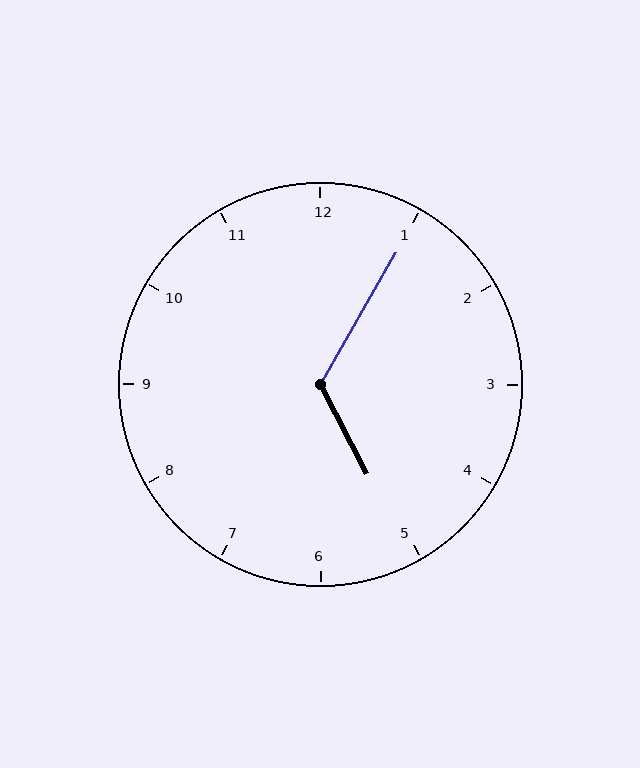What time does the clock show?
5:05.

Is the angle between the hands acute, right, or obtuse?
It is obtuse.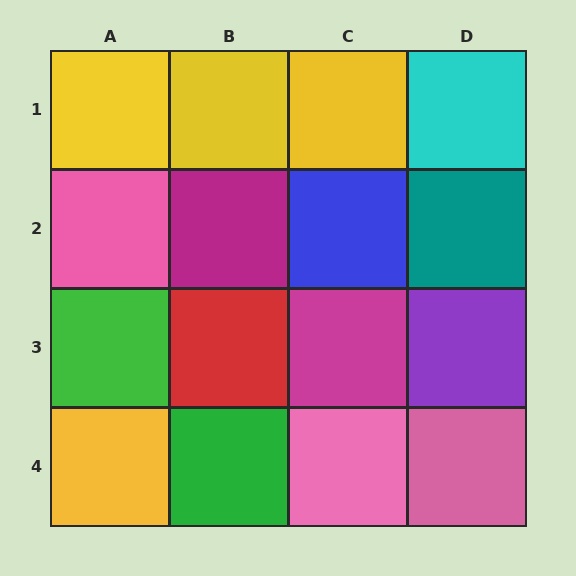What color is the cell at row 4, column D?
Pink.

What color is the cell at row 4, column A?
Yellow.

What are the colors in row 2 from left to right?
Pink, magenta, blue, teal.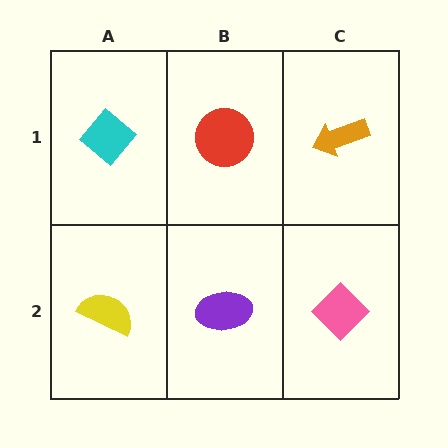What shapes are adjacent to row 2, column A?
A cyan diamond (row 1, column A), a purple ellipse (row 2, column B).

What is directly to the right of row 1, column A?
A red circle.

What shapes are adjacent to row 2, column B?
A red circle (row 1, column B), a yellow semicircle (row 2, column A), a pink diamond (row 2, column C).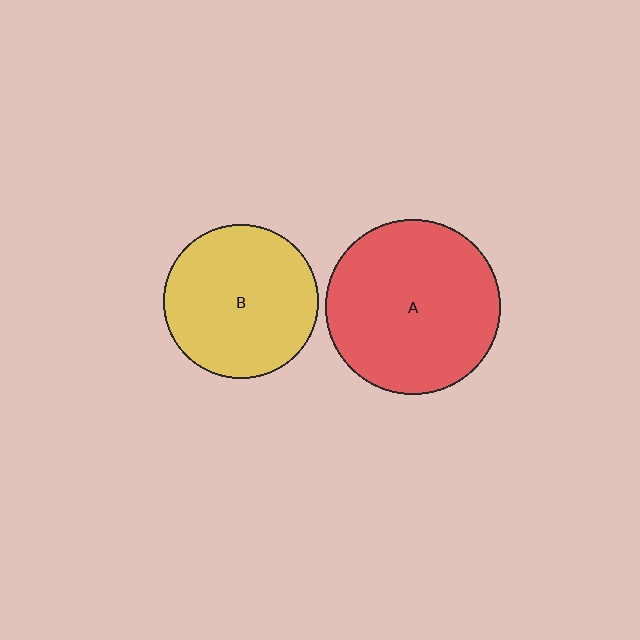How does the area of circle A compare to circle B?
Approximately 1.3 times.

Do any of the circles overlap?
No, none of the circles overlap.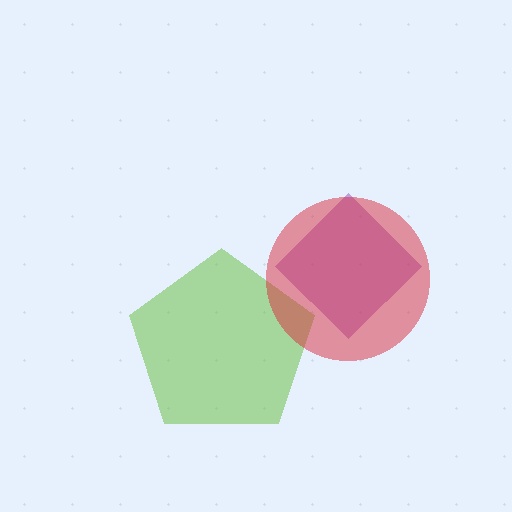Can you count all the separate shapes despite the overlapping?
Yes, there are 3 separate shapes.